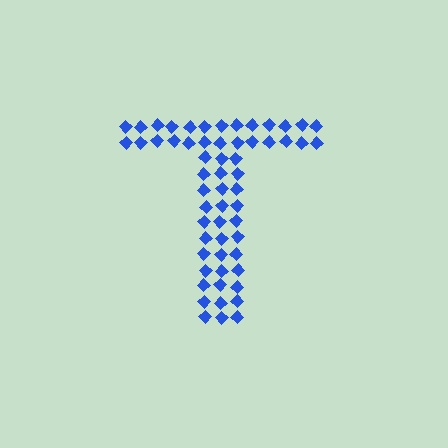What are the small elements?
The small elements are diamonds.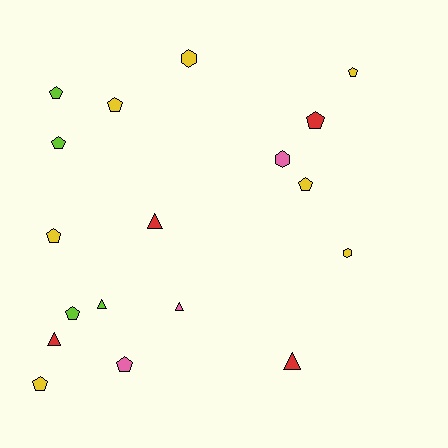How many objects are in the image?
There are 18 objects.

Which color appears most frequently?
Yellow, with 7 objects.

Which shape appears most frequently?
Pentagon, with 10 objects.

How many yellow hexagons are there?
There are 2 yellow hexagons.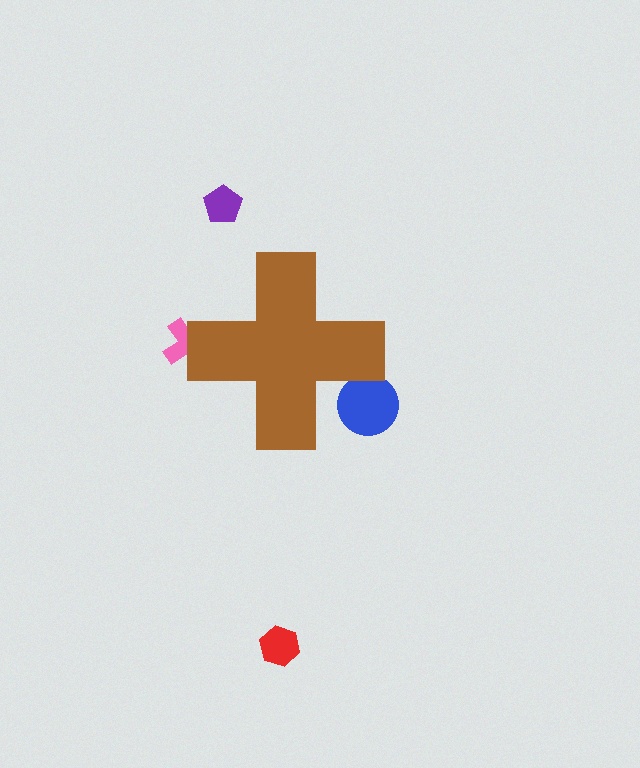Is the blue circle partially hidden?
Yes, the blue circle is partially hidden behind the brown cross.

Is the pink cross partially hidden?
Yes, the pink cross is partially hidden behind the brown cross.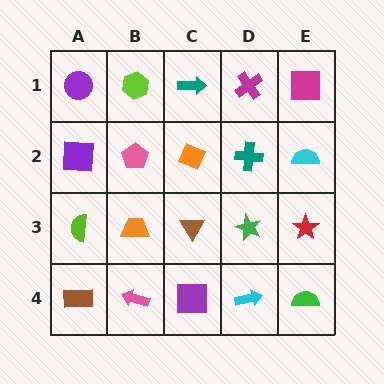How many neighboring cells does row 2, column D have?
4.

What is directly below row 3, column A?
A brown rectangle.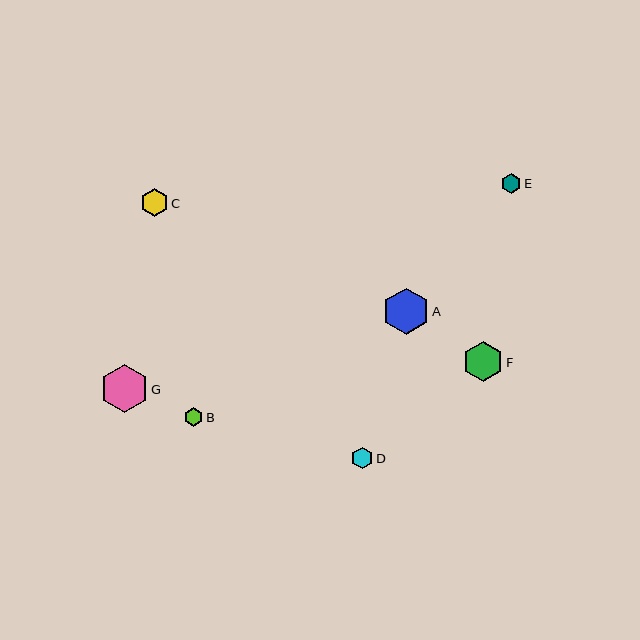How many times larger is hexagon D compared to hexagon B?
Hexagon D is approximately 1.2 times the size of hexagon B.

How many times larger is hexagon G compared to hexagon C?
Hexagon G is approximately 1.8 times the size of hexagon C.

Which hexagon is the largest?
Hexagon G is the largest with a size of approximately 48 pixels.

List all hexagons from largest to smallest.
From largest to smallest: G, A, F, C, D, E, B.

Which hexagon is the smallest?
Hexagon B is the smallest with a size of approximately 18 pixels.